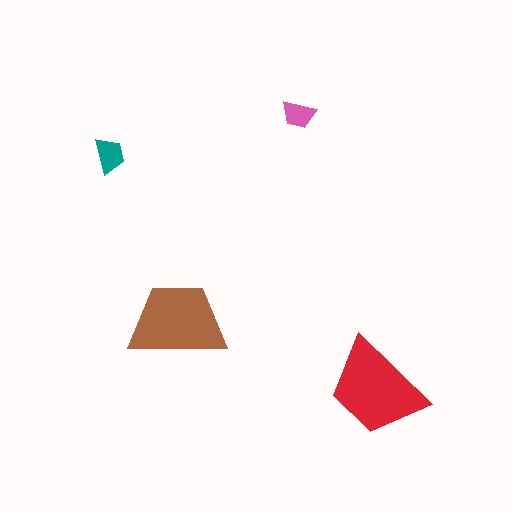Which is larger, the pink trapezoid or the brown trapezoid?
The brown one.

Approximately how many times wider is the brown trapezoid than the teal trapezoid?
About 2.5 times wider.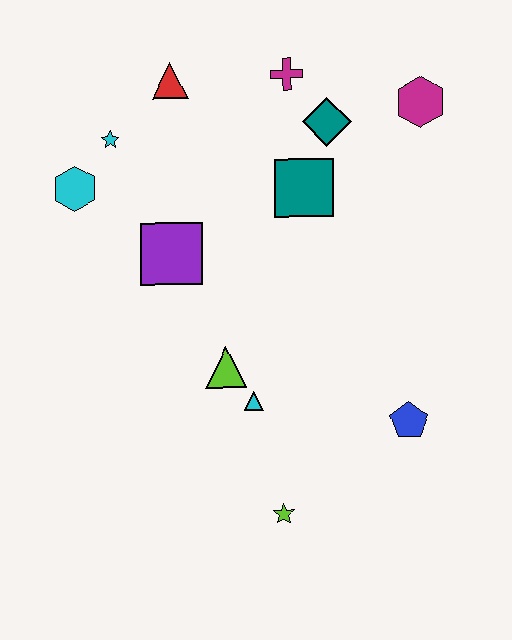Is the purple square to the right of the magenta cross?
No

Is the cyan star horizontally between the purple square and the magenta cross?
No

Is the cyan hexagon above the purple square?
Yes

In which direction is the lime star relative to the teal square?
The lime star is below the teal square.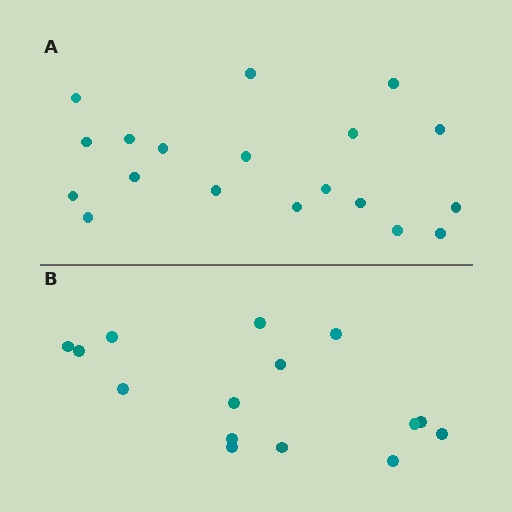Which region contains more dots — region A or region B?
Region A (the top region) has more dots.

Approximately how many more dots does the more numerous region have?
Region A has about 4 more dots than region B.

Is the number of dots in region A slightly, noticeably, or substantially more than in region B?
Region A has noticeably more, but not dramatically so. The ratio is roughly 1.3 to 1.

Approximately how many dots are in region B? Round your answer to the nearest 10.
About 20 dots. (The exact count is 15, which rounds to 20.)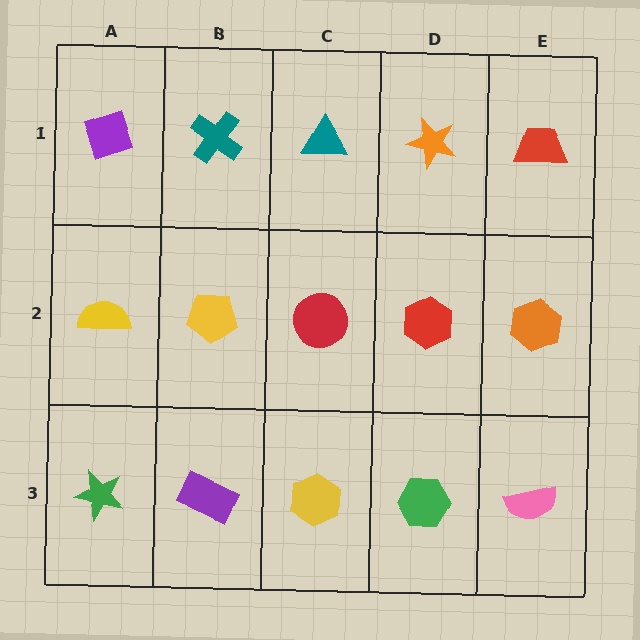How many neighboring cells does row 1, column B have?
3.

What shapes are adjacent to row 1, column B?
A yellow pentagon (row 2, column B), a purple diamond (row 1, column A), a teal triangle (row 1, column C).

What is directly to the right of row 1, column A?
A teal cross.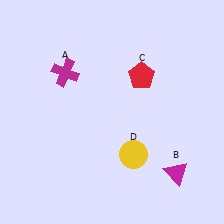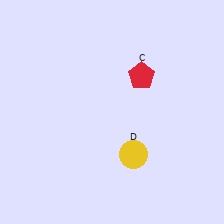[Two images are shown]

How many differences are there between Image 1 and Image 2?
There are 2 differences between the two images.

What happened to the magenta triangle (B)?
The magenta triangle (B) was removed in Image 2. It was in the bottom-right area of Image 1.